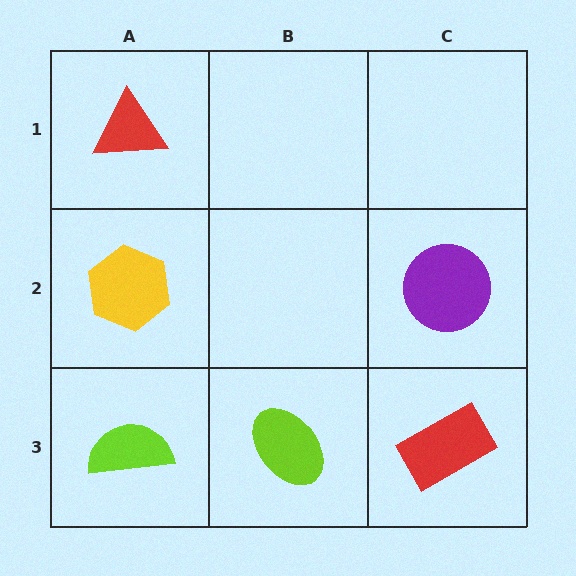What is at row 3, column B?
A lime ellipse.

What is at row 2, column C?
A purple circle.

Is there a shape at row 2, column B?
No, that cell is empty.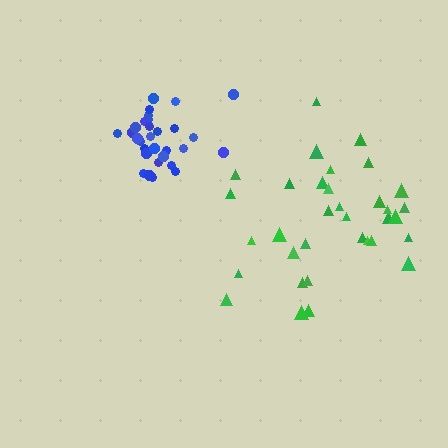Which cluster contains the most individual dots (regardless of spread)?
Green (34).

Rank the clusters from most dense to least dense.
blue, green.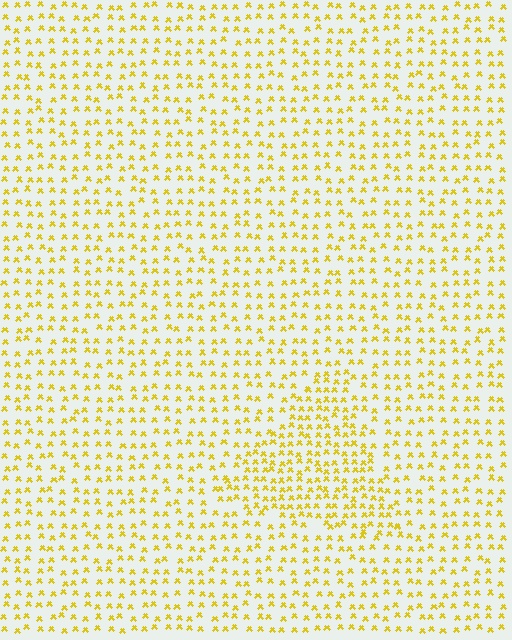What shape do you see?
I see a triangle.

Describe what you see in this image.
The image contains small yellow elements arranged at two different densities. A triangle-shaped region is visible where the elements are more densely packed than the surrounding area.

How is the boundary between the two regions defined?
The boundary is defined by a change in element density (approximately 1.7x ratio). All elements are the same color, size, and shape.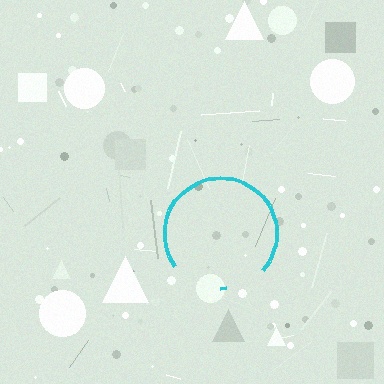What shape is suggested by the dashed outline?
The dashed outline suggests a circle.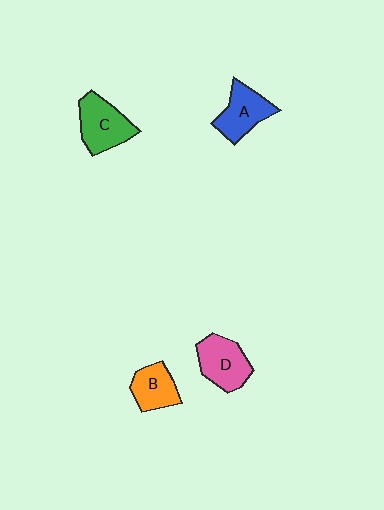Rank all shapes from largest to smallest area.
From largest to smallest: C (green), D (pink), A (blue), B (orange).